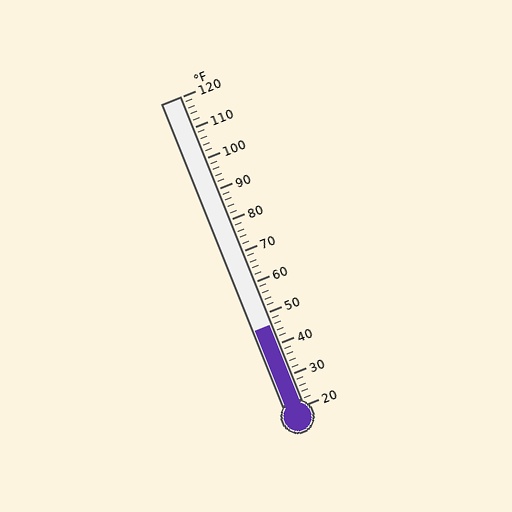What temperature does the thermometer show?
The thermometer shows approximately 46°F.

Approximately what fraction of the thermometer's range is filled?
The thermometer is filled to approximately 25% of its range.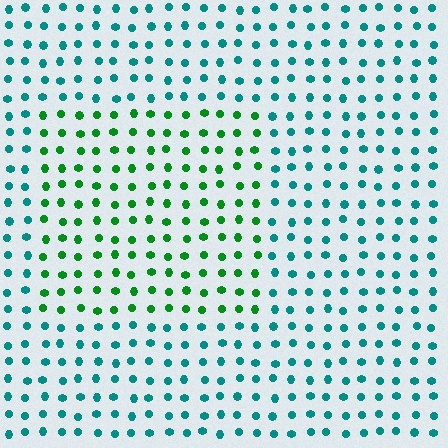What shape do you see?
I see a rectangle.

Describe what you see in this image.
The image is filled with small teal elements in a uniform arrangement. A rectangle-shaped region is visible where the elements are tinted to a slightly different hue, forming a subtle color boundary.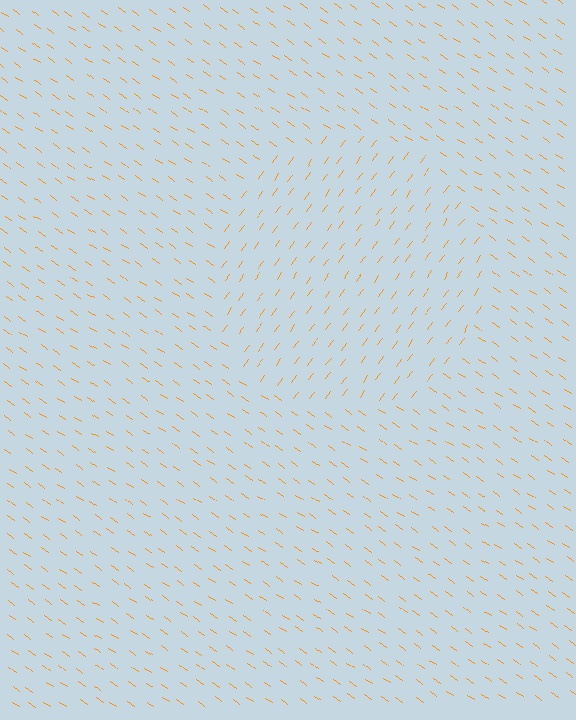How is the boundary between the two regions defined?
The boundary is defined purely by a change in line orientation (approximately 89 degrees difference). All lines are the same color and thickness.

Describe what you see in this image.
The image is filled with small orange line segments. A circle region in the image has lines oriented differently from the surrounding lines, creating a visible texture boundary.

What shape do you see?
I see a circle.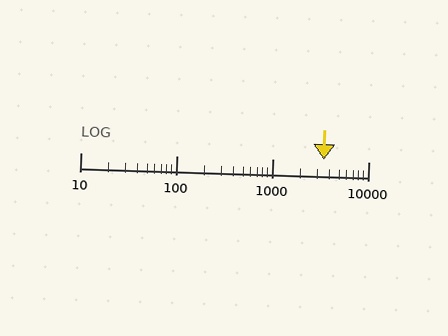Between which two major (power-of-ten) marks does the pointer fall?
The pointer is between 1000 and 10000.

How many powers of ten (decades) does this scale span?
The scale spans 3 decades, from 10 to 10000.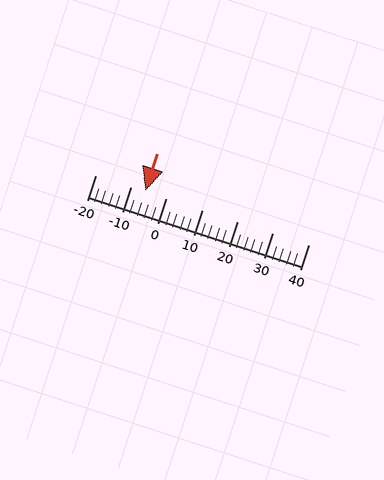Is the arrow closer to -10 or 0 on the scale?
The arrow is closer to -10.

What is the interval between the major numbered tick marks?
The major tick marks are spaced 10 units apart.